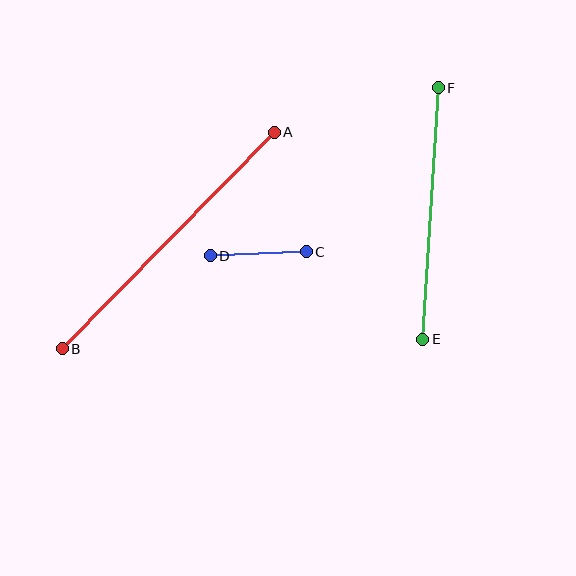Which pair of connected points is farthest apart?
Points A and B are farthest apart.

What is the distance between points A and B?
The distance is approximately 303 pixels.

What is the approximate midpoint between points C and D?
The midpoint is at approximately (258, 254) pixels.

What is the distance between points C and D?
The distance is approximately 96 pixels.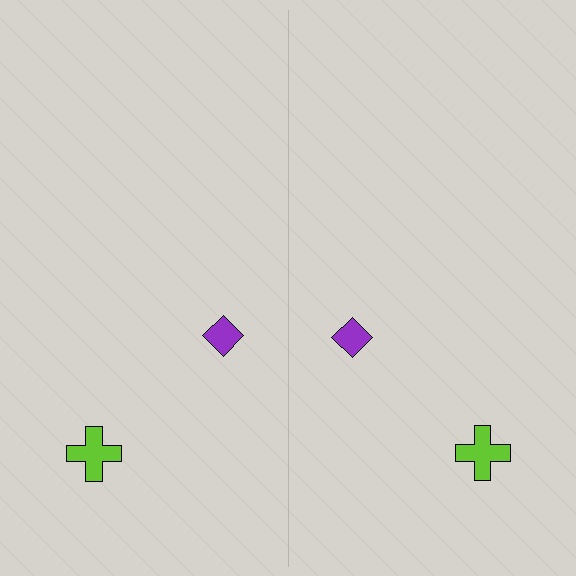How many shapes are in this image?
There are 4 shapes in this image.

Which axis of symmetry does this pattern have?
The pattern has a vertical axis of symmetry running through the center of the image.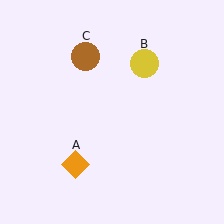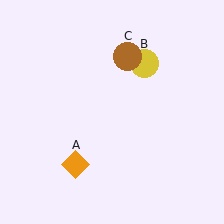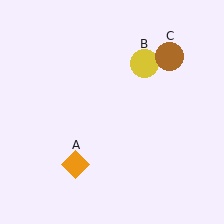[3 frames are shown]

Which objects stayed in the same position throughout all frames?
Orange diamond (object A) and yellow circle (object B) remained stationary.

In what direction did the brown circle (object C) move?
The brown circle (object C) moved right.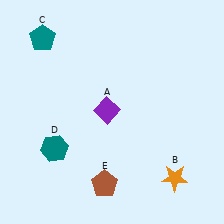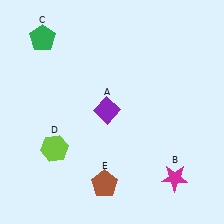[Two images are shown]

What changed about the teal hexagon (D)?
In Image 1, D is teal. In Image 2, it changed to lime.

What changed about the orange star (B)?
In Image 1, B is orange. In Image 2, it changed to magenta.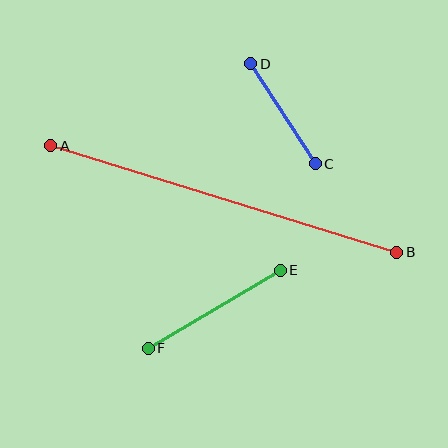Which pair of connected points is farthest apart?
Points A and B are farthest apart.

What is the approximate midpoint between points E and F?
The midpoint is at approximately (214, 309) pixels.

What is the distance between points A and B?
The distance is approximately 362 pixels.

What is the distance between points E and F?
The distance is approximately 154 pixels.